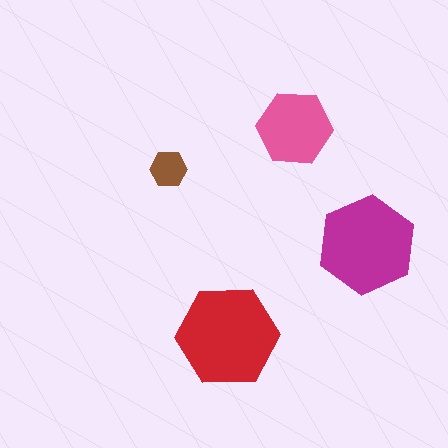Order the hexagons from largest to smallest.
the red one, the magenta one, the pink one, the brown one.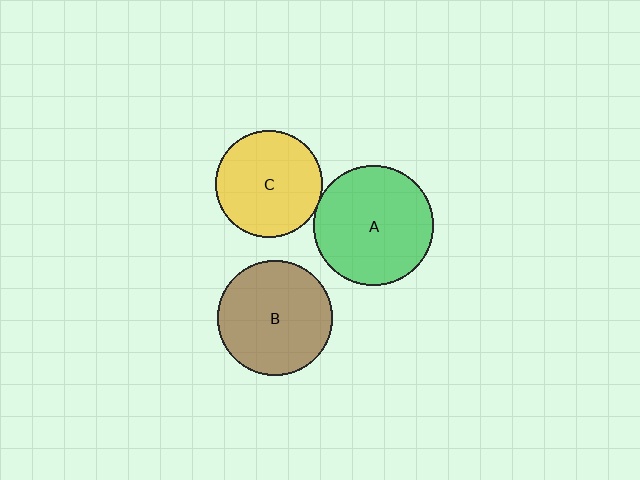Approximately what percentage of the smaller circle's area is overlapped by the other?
Approximately 5%.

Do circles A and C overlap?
Yes.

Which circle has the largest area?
Circle A (green).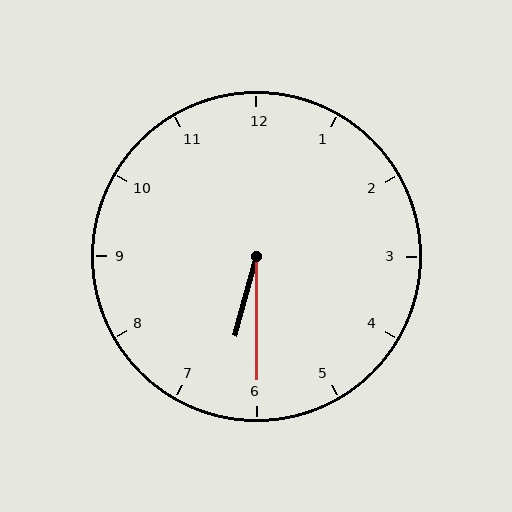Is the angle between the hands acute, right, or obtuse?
It is acute.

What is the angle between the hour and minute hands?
Approximately 15 degrees.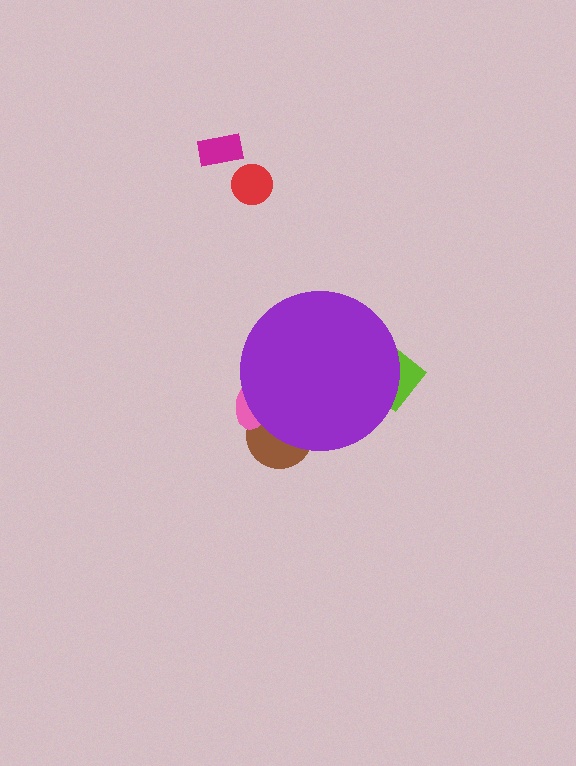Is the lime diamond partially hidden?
Yes, the lime diamond is partially hidden behind the purple circle.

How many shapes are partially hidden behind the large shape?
3 shapes are partially hidden.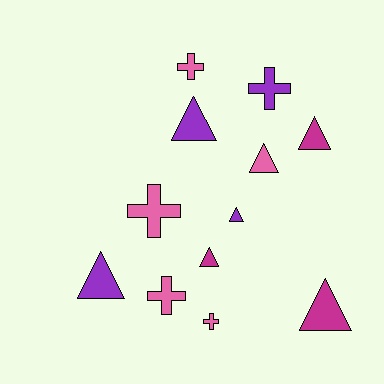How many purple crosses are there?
There is 1 purple cross.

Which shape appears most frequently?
Triangle, with 7 objects.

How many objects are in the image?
There are 12 objects.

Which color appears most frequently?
Pink, with 5 objects.